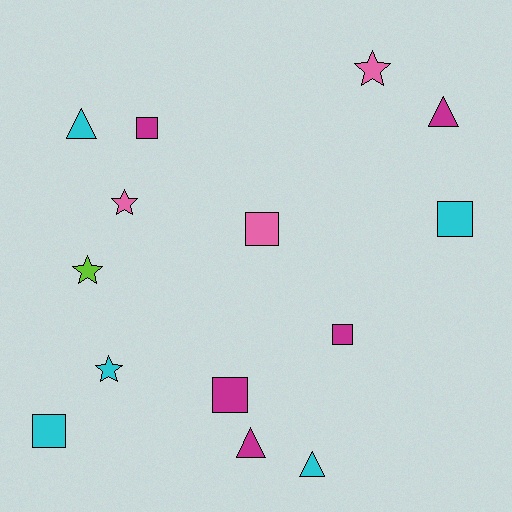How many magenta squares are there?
There are 3 magenta squares.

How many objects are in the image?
There are 14 objects.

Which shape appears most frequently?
Square, with 6 objects.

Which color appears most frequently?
Magenta, with 5 objects.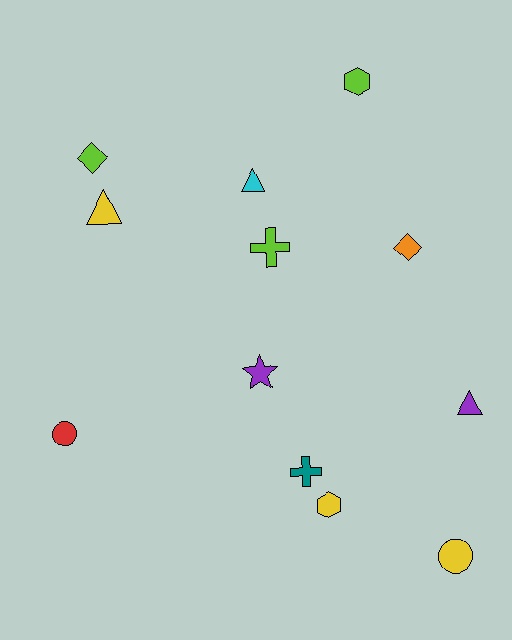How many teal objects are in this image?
There is 1 teal object.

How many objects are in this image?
There are 12 objects.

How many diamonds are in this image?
There are 2 diamonds.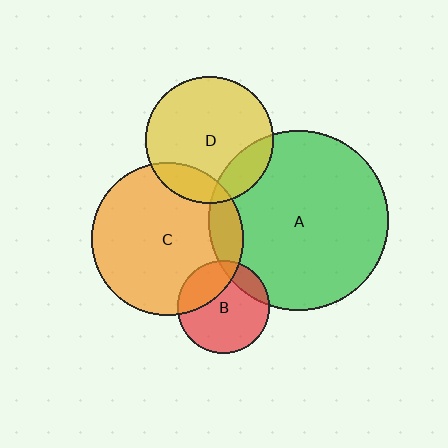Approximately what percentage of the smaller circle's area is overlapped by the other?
Approximately 15%.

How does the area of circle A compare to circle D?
Approximately 2.0 times.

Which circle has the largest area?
Circle A (green).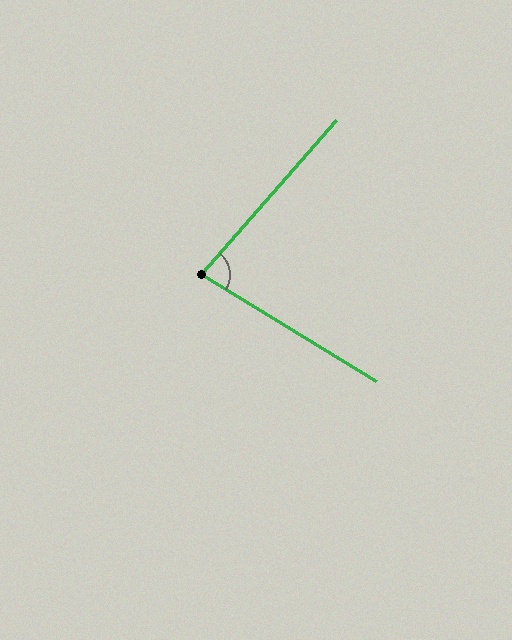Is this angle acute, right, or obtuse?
It is acute.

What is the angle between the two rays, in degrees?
Approximately 80 degrees.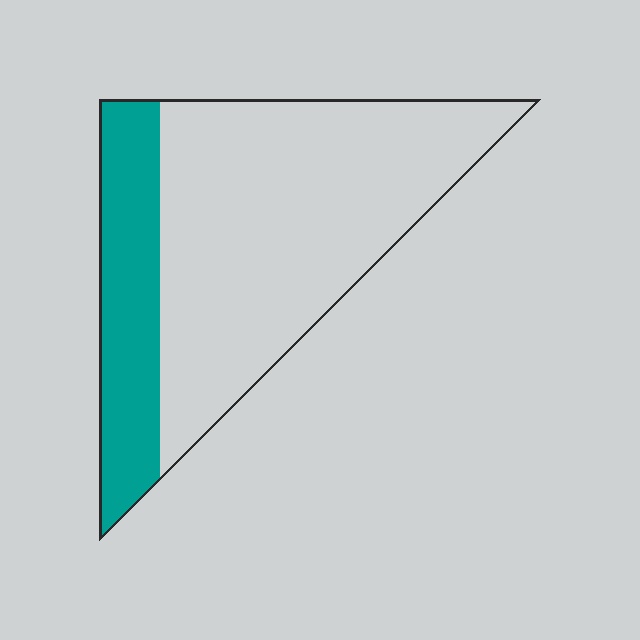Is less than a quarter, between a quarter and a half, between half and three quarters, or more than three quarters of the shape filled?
Between a quarter and a half.